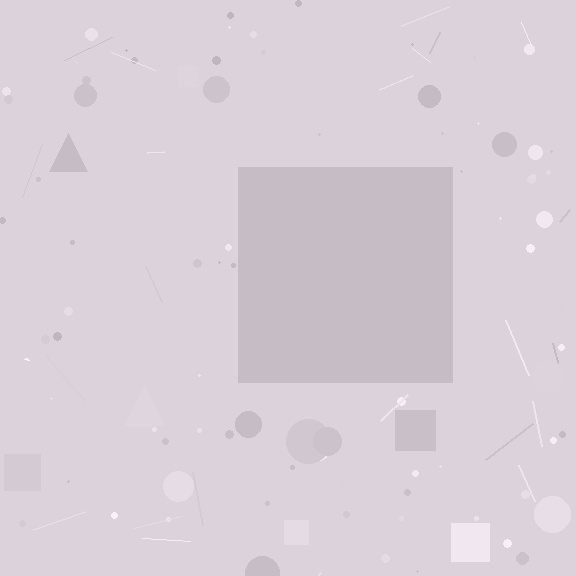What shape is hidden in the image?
A square is hidden in the image.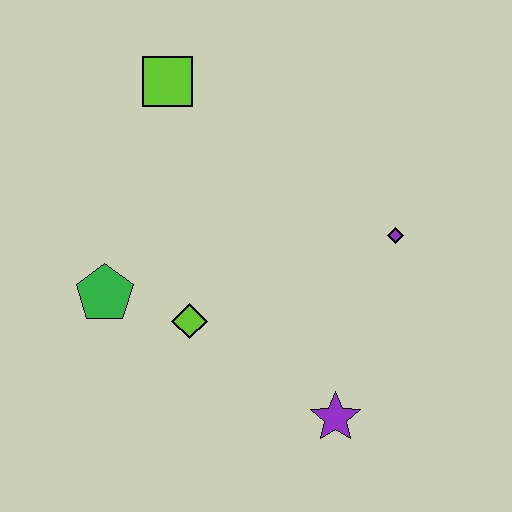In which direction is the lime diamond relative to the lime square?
The lime diamond is below the lime square.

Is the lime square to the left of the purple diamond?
Yes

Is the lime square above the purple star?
Yes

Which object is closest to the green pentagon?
The lime diamond is closest to the green pentagon.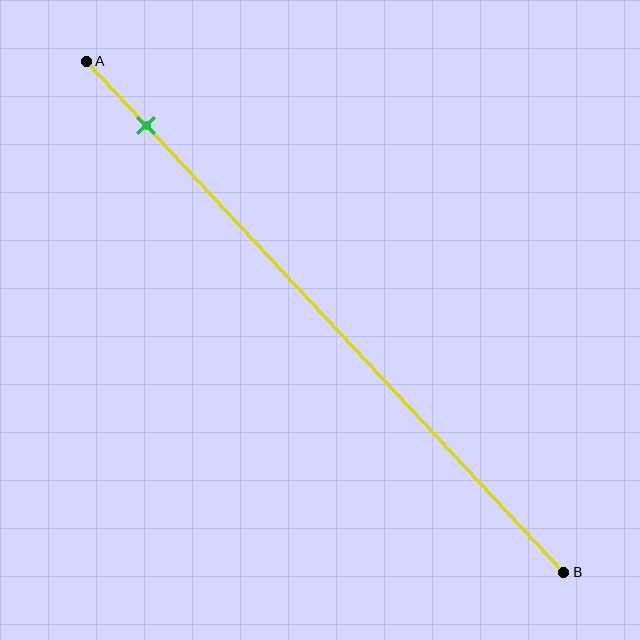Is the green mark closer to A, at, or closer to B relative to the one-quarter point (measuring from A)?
The green mark is closer to point A than the one-quarter point of segment AB.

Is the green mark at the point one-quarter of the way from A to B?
No, the mark is at about 15% from A, not at the 25% one-quarter point.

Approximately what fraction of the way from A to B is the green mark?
The green mark is approximately 15% of the way from A to B.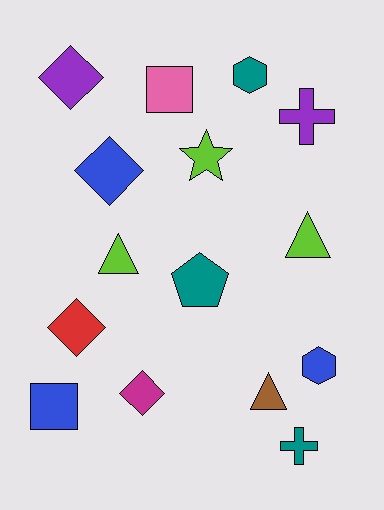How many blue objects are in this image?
There are 3 blue objects.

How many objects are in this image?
There are 15 objects.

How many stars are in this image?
There is 1 star.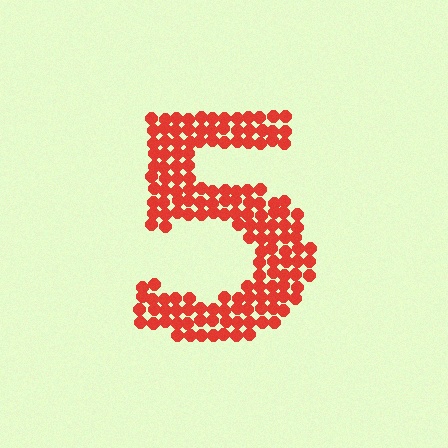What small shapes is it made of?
It is made of small circles.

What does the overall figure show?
The overall figure shows the digit 5.